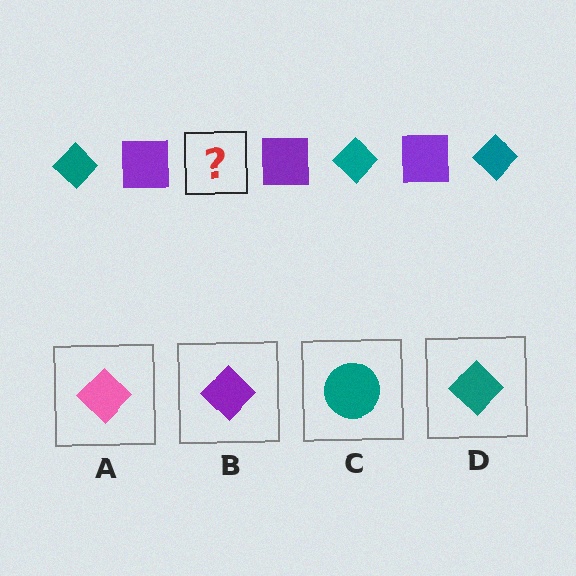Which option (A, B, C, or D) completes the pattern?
D.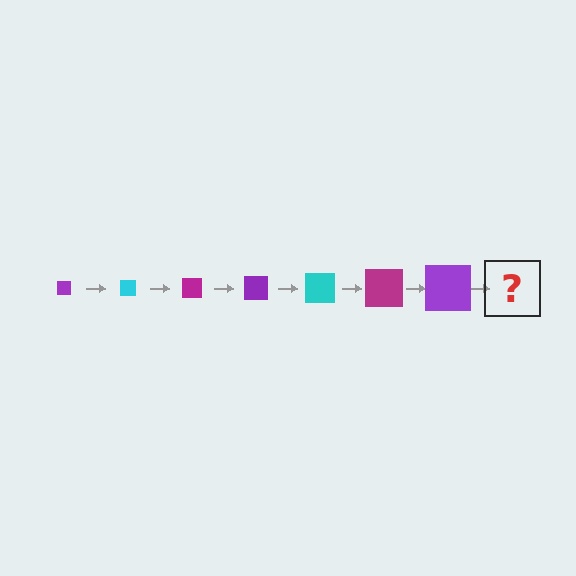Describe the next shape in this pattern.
It should be a cyan square, larger than the previous one.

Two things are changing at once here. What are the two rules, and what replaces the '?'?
The two rules are that the square grows larger each step and the color cycles through purple, cyan, and magenta. The '?' should be a cyan square, larger than the previous one.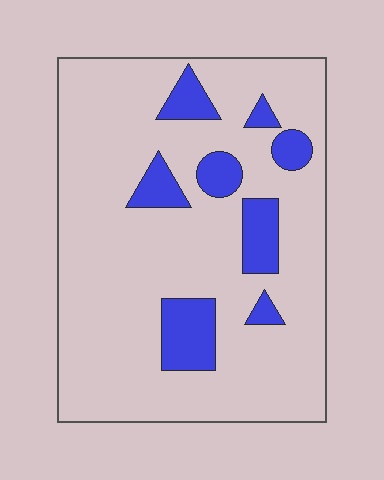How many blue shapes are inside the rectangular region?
8.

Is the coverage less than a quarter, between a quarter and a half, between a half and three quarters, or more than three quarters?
Less than a quarter.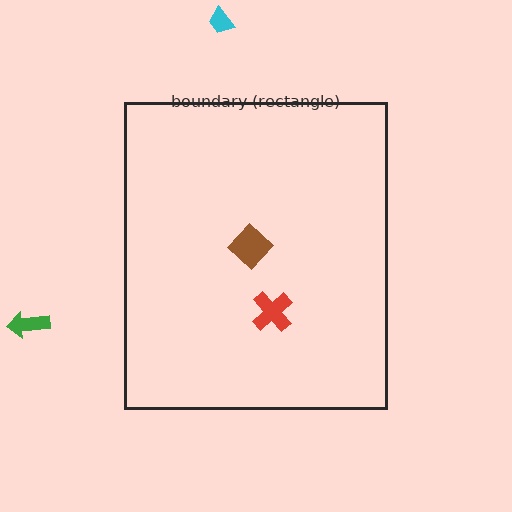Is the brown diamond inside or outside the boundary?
Inside.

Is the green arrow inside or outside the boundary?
Outside.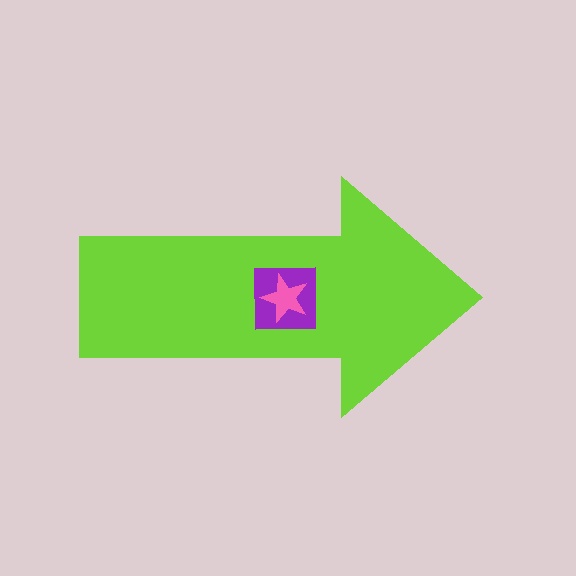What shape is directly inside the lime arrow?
The purple square.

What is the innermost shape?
The pink star.